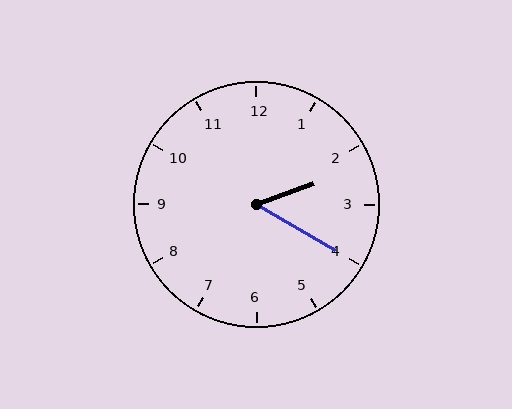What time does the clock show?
2:20.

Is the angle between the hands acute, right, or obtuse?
It is acute.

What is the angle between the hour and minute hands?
Approximately 50 degrees.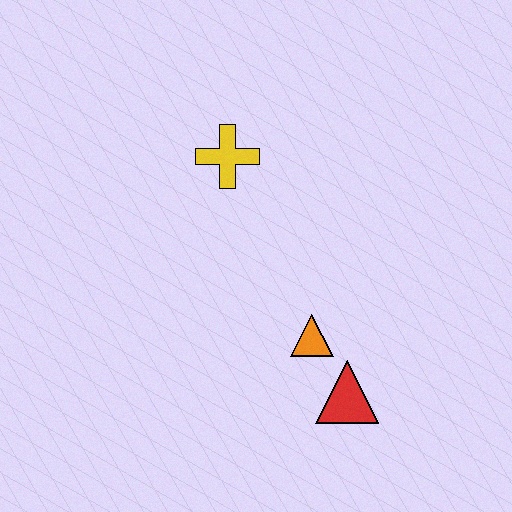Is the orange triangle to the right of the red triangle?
No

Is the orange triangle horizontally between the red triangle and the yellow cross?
Yes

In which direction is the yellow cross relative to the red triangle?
The yellow cross is above the red triangle.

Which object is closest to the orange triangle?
The red triangle is closest to the orange triangle.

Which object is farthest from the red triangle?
The yellow cross is farthest from the red triangle.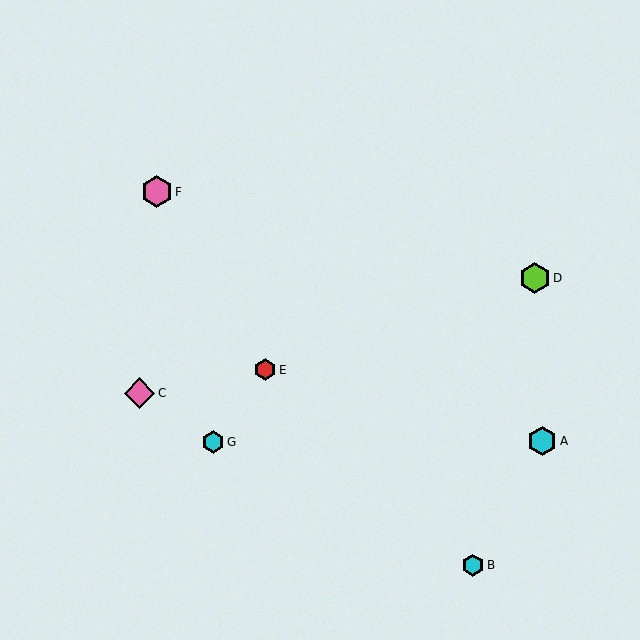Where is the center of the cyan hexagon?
The center of the cyan hexagon is at (473, 565).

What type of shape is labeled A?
Shape A is a cyan hexagon.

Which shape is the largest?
The pink hexagon (labeled F) is the largest.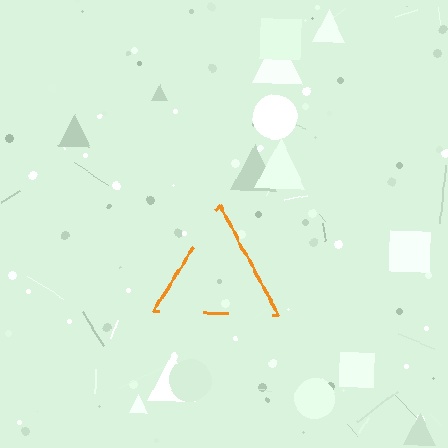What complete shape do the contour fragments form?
The contour fragments form a triangle.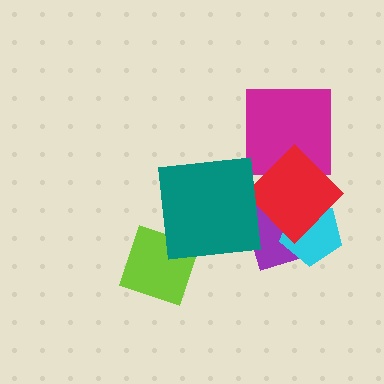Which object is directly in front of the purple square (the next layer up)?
The cyan pentagon is directly in front of the purple square.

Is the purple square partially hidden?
Yes, it is partially covered by another shape.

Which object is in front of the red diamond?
The teal square is in front of the red diamond.